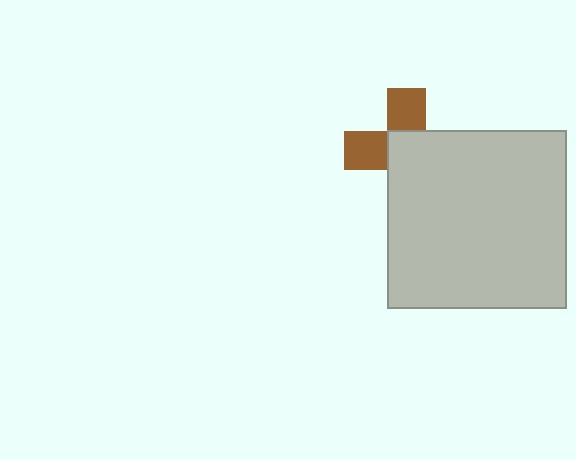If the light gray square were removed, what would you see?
You would see the complete brown cross.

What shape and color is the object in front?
The object in front is a light gray square.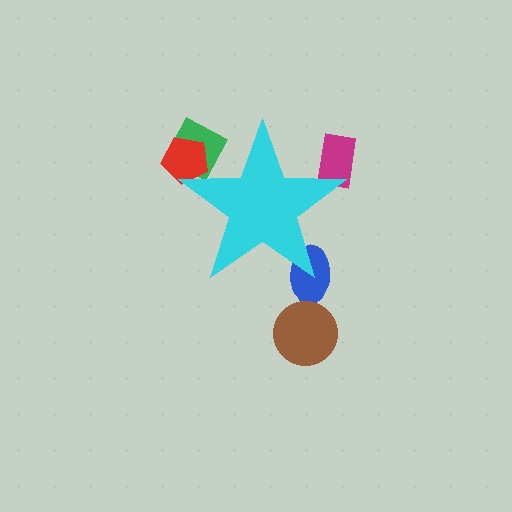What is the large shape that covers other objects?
A cyan star.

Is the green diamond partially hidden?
Yes, the green diamond is partially hidden behind the cyan star.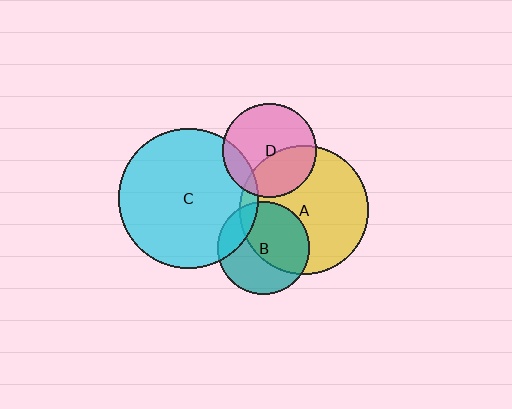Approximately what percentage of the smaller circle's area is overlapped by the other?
Approximately 35%.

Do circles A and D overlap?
Yes.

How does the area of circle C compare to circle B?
Approximately 2.3 times.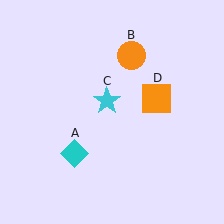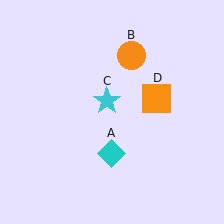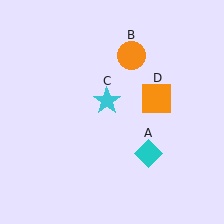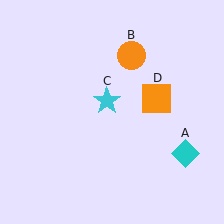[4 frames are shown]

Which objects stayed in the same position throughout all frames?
Orange circle (object B) and cyan star (object C) and orange square (object D) remained stationary.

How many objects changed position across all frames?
1 object changed position: cyan diamond (object A).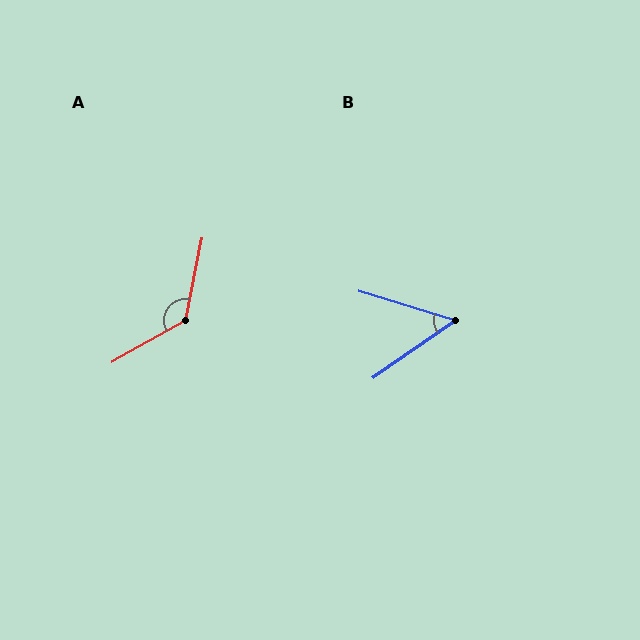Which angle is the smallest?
B, at approximately 52 degrees.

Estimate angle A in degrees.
Approximately 131 degrees.